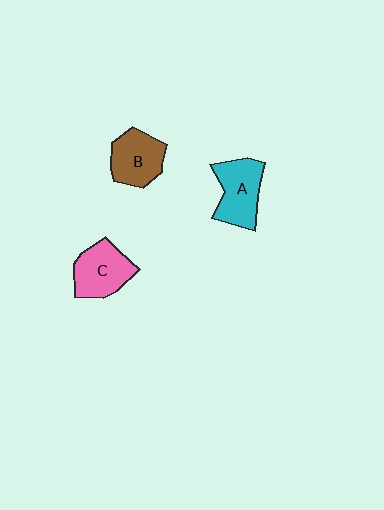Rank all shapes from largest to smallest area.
From largest to smallest: A (cyan), C (pink), B (brown).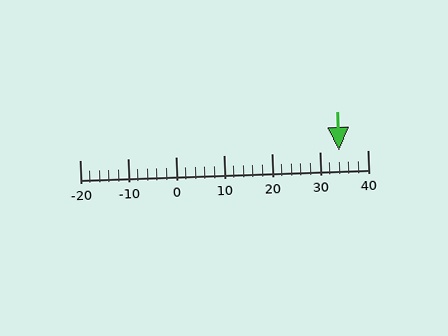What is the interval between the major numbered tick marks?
The major tick marks are spaced 10 units apart.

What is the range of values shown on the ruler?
The ruler shows values from -20 to 40.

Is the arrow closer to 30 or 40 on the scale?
The arrow is closer to 30.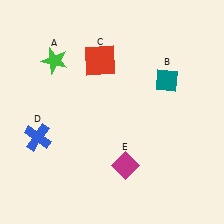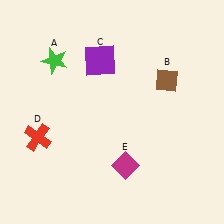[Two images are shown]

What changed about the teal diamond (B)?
In Image 1, B is teal. In Image 2, it changed to brown.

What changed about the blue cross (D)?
In Image 1, D is blue. In Image 2, it changed to red.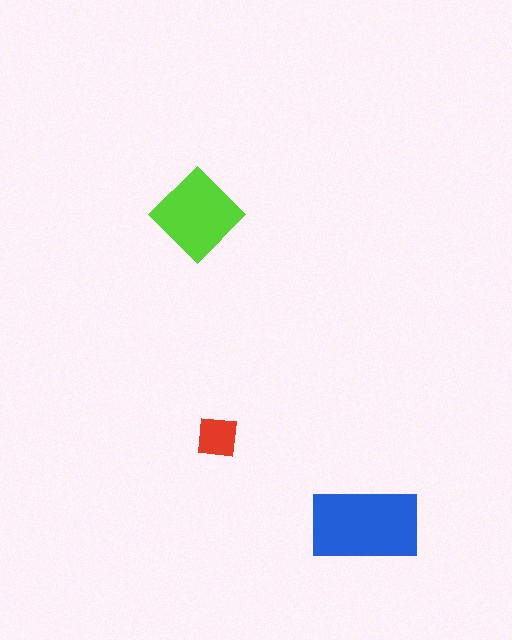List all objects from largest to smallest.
The blue rectangle, the lime diamond, the red square.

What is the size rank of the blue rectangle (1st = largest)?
1st.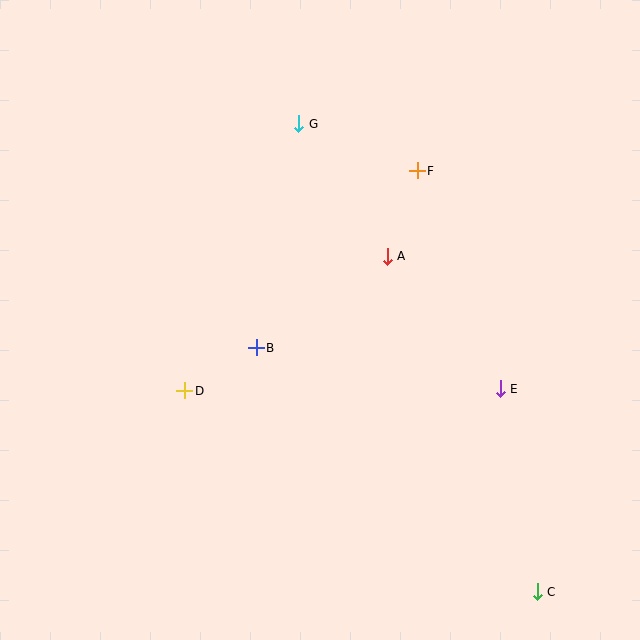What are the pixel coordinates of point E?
Point E is at (500, 389).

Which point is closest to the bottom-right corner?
Point C is closest to the bottom-right corner.